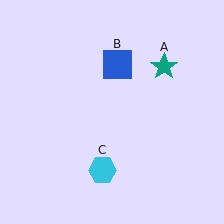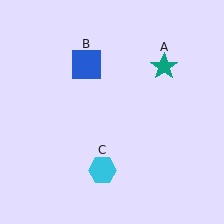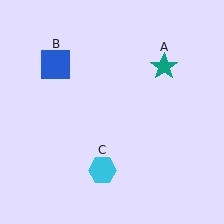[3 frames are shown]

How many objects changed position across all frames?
1 object changed position: blue square (object B).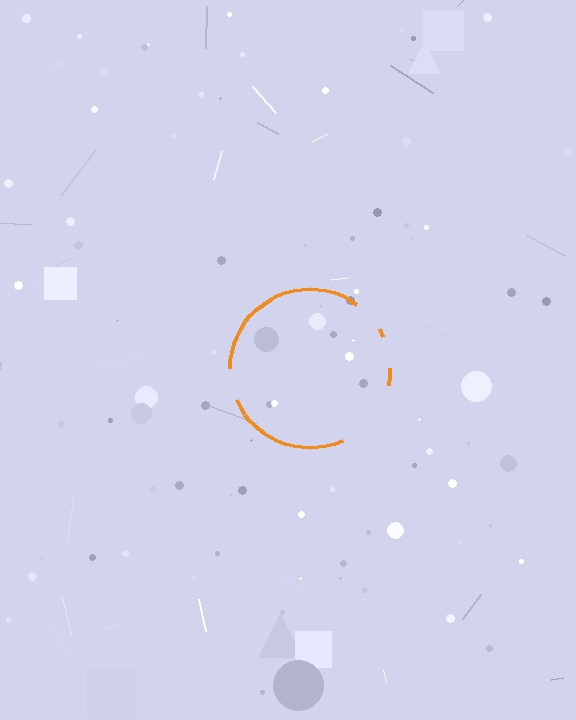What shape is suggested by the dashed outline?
The dashed outline suggests a circle.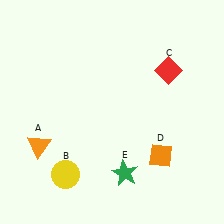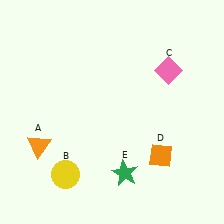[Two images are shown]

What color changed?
The diamond (C) changed from red in Image 1 to pink in Image 2.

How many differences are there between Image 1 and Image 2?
There is 1 difference between the two images.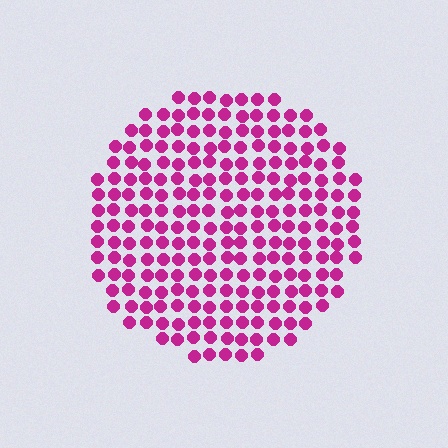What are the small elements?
The small elements are circles.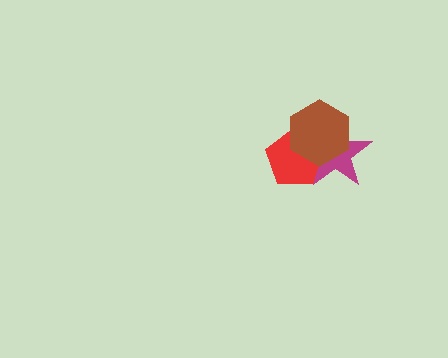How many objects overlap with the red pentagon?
2 objects overlap with the red pentagon.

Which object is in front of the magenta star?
The brown hexagon is in front of the magenta star.